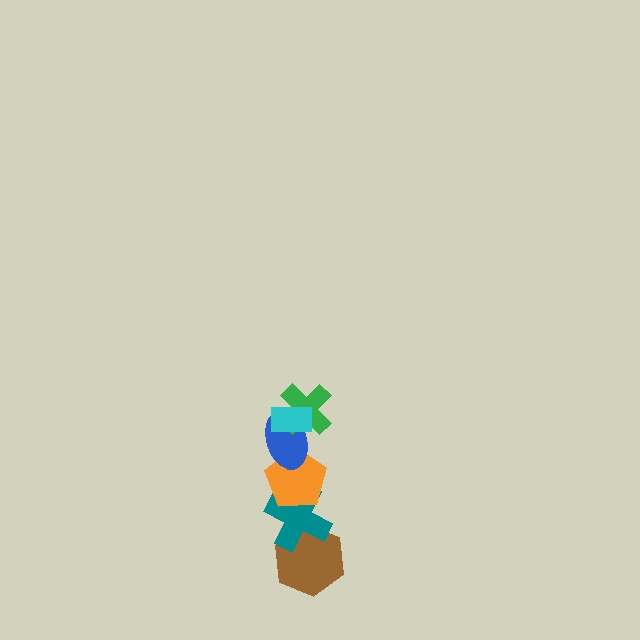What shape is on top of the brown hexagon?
The teal cross is on top of the brown hexagon.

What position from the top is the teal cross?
The teal cross is 5th from the top.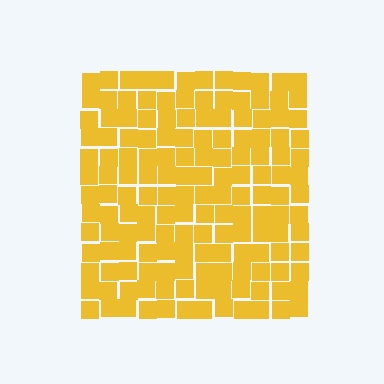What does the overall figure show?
The overall figure shows a square.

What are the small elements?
The small elements are squares.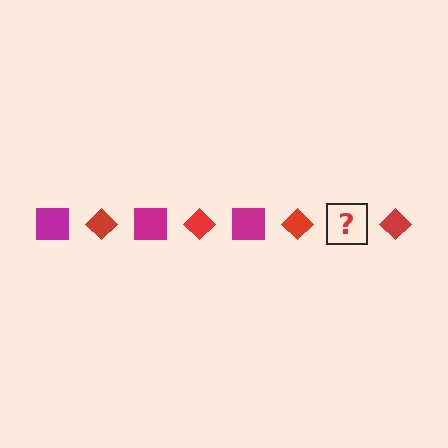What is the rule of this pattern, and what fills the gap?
The rule is that the pattern alternates between magenta square and red diamond. The gap should be filled with a magenta square.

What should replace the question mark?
The question mark should be replaced with a magenta square.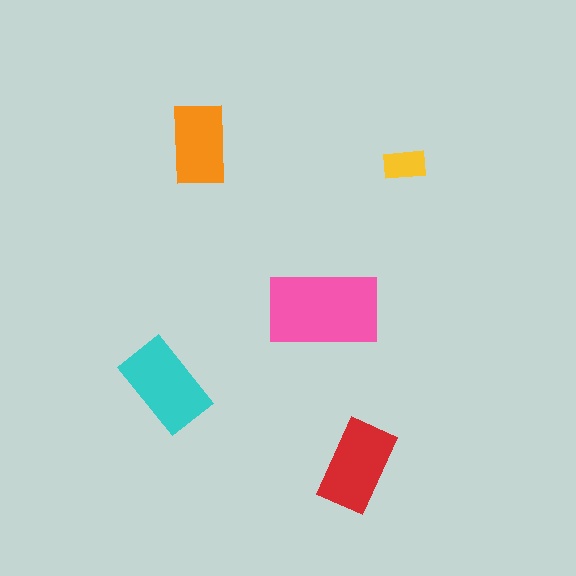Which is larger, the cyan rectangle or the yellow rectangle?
The cyan one.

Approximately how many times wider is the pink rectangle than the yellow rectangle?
About 2.5 times wider.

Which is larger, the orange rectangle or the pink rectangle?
The pink one.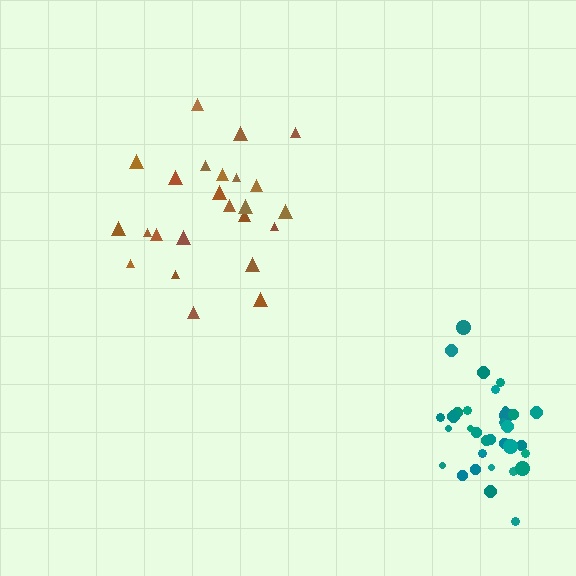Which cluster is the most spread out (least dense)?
Brown.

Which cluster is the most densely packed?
Teal.